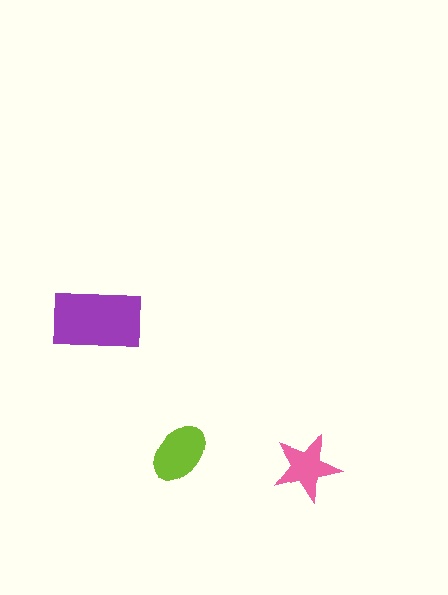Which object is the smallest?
The pink star.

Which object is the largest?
The purple rectangle.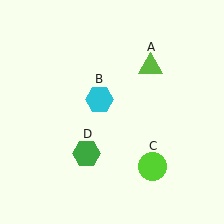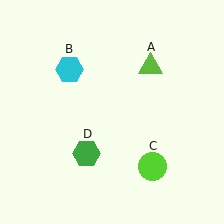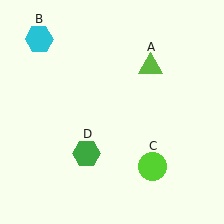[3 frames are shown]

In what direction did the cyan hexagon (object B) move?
The cyan hexagon (object B) moved up and to the left.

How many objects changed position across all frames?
1 object changed position: cyan hexagon (object B).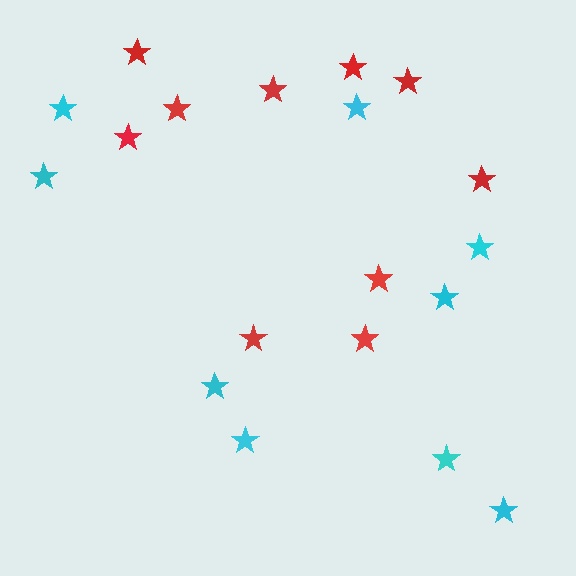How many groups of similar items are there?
There are 2 groups: one group of red stars (10) and one group of cyan stars (9).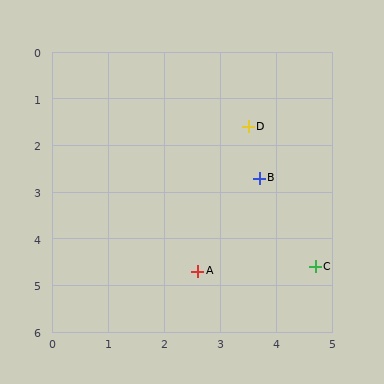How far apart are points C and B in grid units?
Points C and B are about 2.1 grid units apart.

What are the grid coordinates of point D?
Point D is at approximately (3.5, 1.6).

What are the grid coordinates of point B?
Point B is at approximately (3.7, 2.7).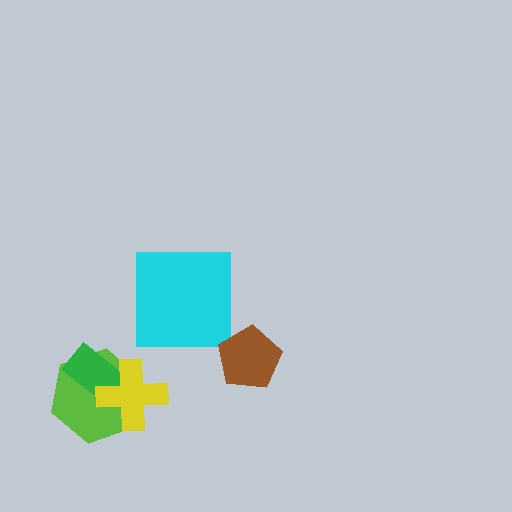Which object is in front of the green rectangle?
The yellow cross is in front of the green rectangle.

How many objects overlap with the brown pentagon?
0 objects overlap with the brown pentagon.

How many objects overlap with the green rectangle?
2 objects overlap with the green rectangle.